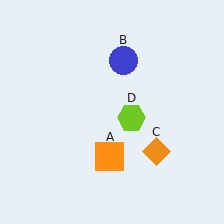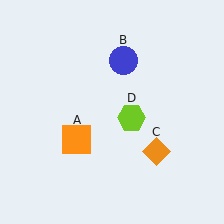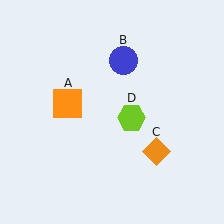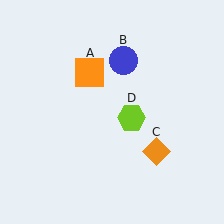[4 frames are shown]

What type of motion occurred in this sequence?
The orange square (object A) rotated clockwise around the center of the scene.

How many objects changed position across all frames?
1 object changed position: orange square (object A).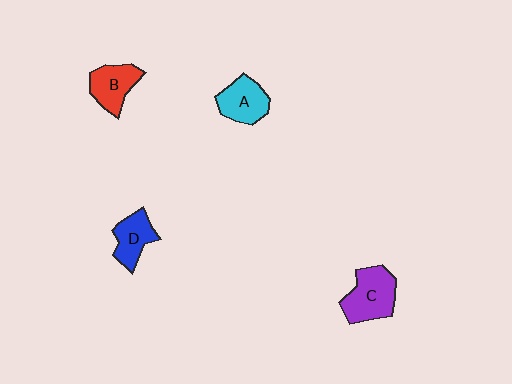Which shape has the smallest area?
Shape D (blue).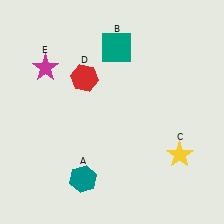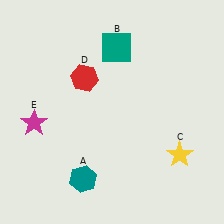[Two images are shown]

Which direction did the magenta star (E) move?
The magenta star (E) moved down.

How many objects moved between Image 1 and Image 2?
1 object moved between the two images.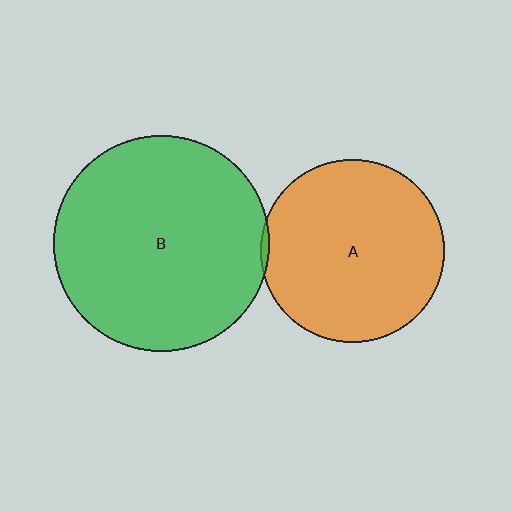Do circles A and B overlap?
Yes.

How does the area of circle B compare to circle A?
Approximately 1.4 times.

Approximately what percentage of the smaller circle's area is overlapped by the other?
Approximately 5%.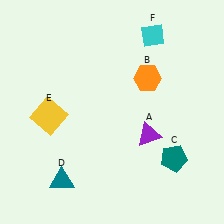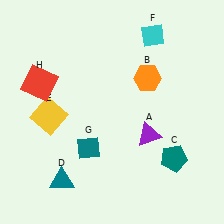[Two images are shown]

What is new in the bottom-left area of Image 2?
A teal diamond (G) was added in the bottom-left area of Image 2.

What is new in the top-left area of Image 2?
A red square (H) was added in the top-left area of Image 2.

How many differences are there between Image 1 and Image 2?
There are 2 differences between the two images.